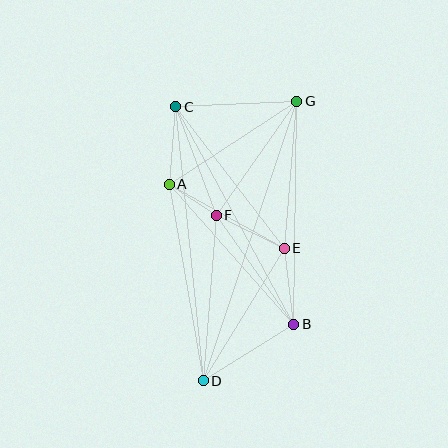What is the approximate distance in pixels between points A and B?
The distance between A and B is approximately 187 pixels.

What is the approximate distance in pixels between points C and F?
The distance between C and F is approximately 116 pixels.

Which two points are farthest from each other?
Points D and G are farthest from each other.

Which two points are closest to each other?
Points A and F are closest to each other.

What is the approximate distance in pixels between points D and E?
The distance between D and E is approximately 155 pixels.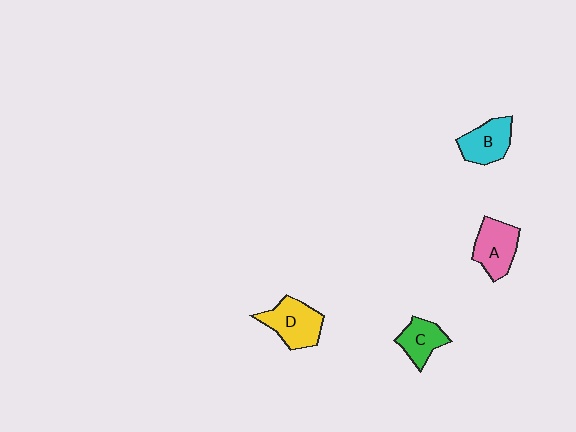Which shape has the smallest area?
Shape C (green).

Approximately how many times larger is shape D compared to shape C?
Approximately 1.4 times.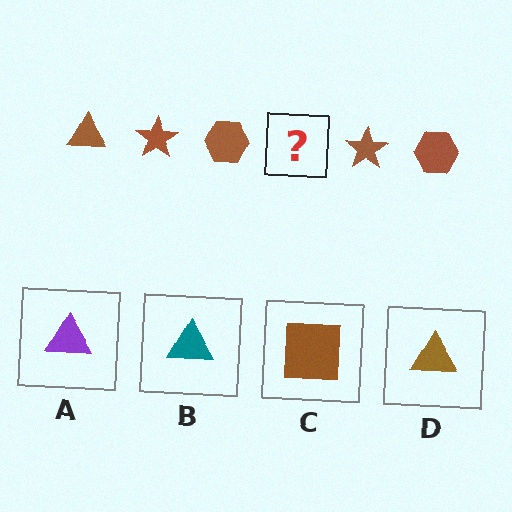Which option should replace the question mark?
Option D.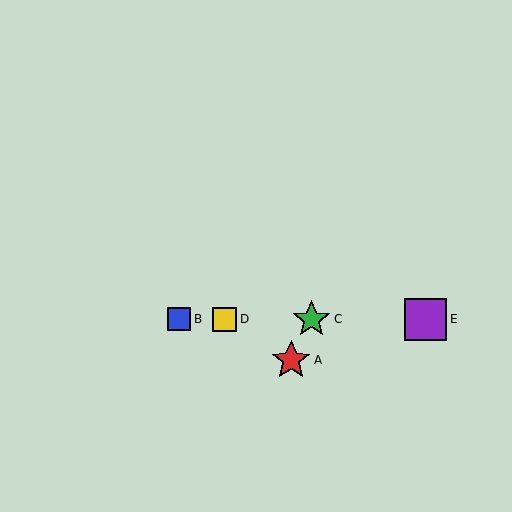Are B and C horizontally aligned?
Yes, both are at y≈319.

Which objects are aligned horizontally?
Objects B, C, D, E are aligned horizontally.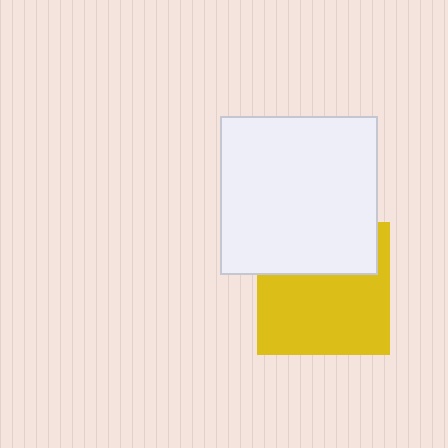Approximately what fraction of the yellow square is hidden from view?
Roughly 37% of the yellow square is hidden behind the white square.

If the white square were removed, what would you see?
You would see the complete yellow square.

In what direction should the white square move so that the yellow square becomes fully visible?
The white square should move up. That is the shortest direction to clear the overlap and leave the yellow square fully visible.